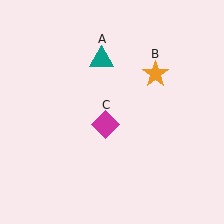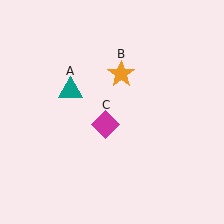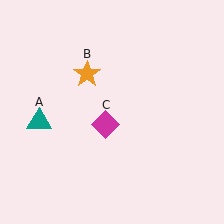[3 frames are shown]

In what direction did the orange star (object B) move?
The orange star (object B) moved left.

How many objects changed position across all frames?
2 objects changed position: teal triangle (object A), orange star (object B).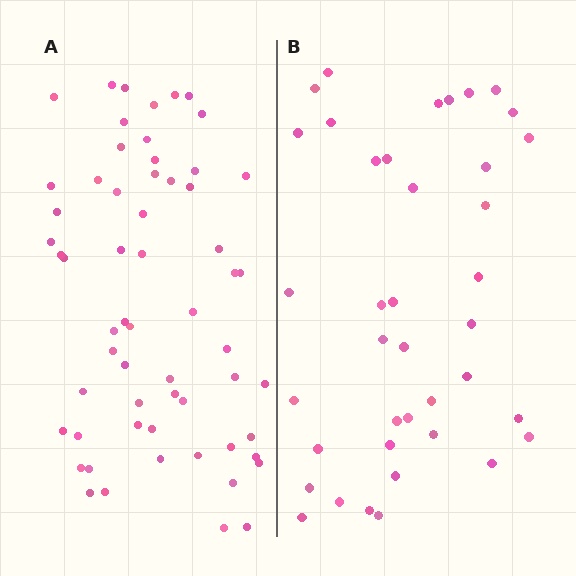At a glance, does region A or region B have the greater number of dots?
Region A (the left region) has more dots.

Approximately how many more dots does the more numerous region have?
Region A has approximately 20 more dots than region B.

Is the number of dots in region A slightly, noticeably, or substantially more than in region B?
Region A has substantially more. The ratio is roughly 1.5 to 1.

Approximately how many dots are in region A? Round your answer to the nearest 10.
About 60 dots.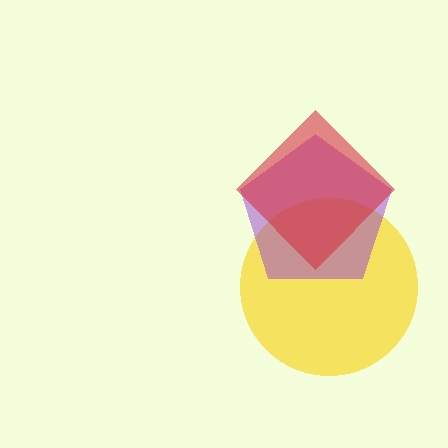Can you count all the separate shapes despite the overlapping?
Yes, there are 3 separate shapes.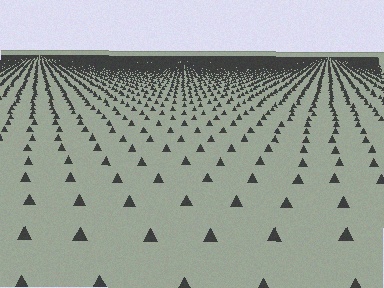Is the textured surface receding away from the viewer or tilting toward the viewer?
The surface is receding away from the viewer. Texture elements get smaller and denser toward the top.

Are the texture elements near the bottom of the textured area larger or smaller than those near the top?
Larger. Near the bottom, elements are closer to the viewer and appear at a bigger on-screen size.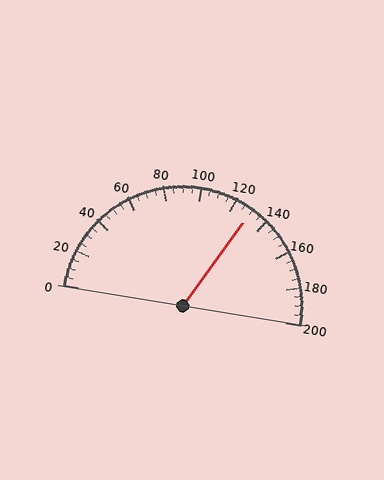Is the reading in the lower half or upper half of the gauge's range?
The reading is in the upper half of the range (0 to 200).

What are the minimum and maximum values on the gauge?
The gauge ranges from 0 to 200.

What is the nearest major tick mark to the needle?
The nearest major tick mark is 120.